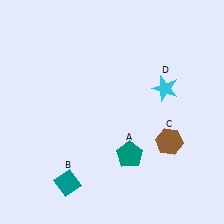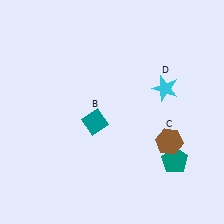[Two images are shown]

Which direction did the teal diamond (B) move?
The teal diamond (B) moved up.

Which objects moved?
The objects that moved are: the teal pentagon (A), the teal diamond (B).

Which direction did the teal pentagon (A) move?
The teal pentagon (A) moved right.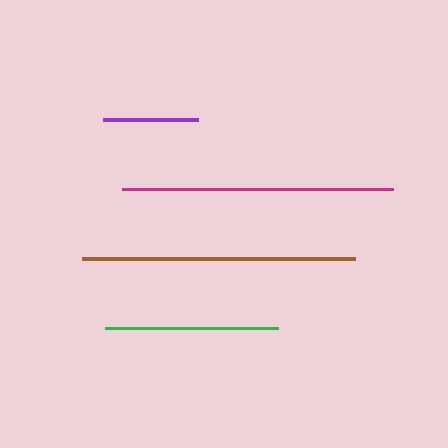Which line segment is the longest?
The brown line is the longest at approximately 273 pixels.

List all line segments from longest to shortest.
From longest to shortest: brown, magenta, green, purple.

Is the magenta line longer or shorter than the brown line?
The brown line is longer than the magenta line.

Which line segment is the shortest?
The purple line is the shortest at approximately 95 pixels.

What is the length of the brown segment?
The brown segment is approximately 273 pixels long.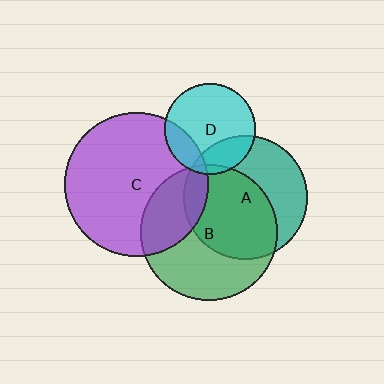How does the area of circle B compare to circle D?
Approximately 2.3 times.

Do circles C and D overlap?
Yes.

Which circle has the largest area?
Circle C (purple).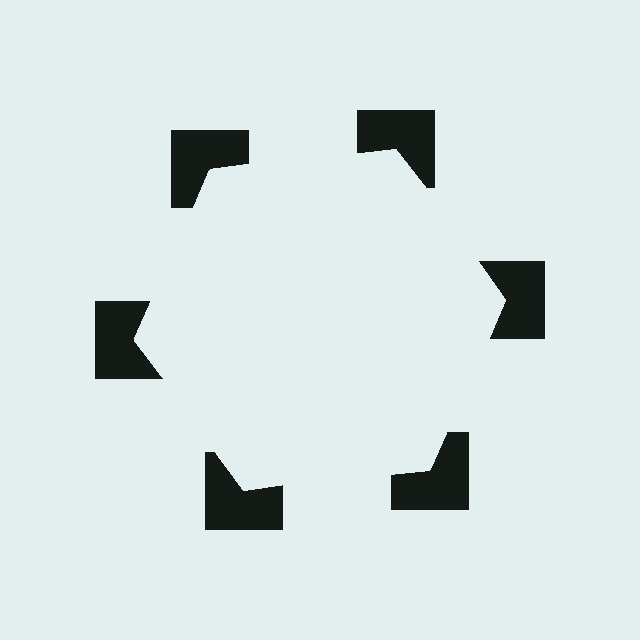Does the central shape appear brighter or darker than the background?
It typically appears slightly brighter than the background, even though no actual brightness change is drawn.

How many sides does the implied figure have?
6 sides.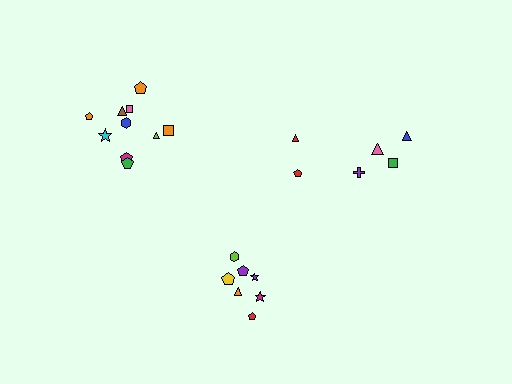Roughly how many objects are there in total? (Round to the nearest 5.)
Roughly 25 objects in total.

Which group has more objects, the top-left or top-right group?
The top-left group.